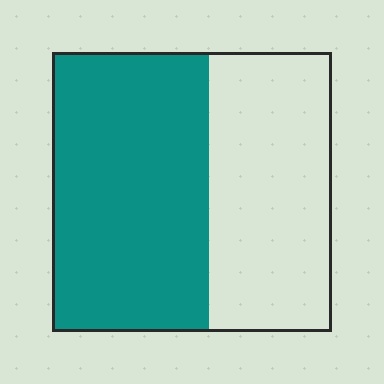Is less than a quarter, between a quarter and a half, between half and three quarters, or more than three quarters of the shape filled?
Between half and three quarters.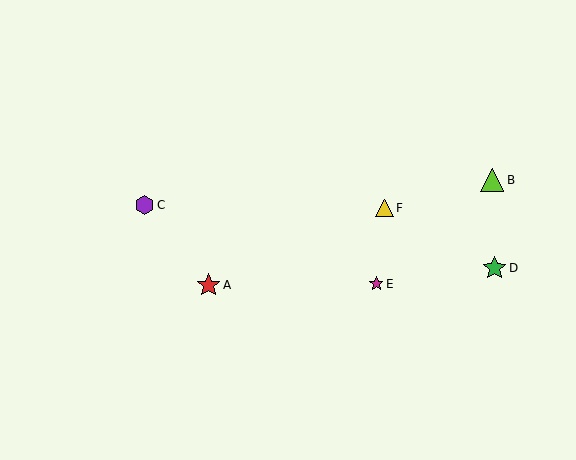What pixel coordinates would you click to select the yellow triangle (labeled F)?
Click at (384, 208) to select the yellow triangle F.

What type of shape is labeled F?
Shape F is a yellow triangle.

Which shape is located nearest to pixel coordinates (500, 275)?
The green star (labeled D) at (494, 268) is nearest to that location.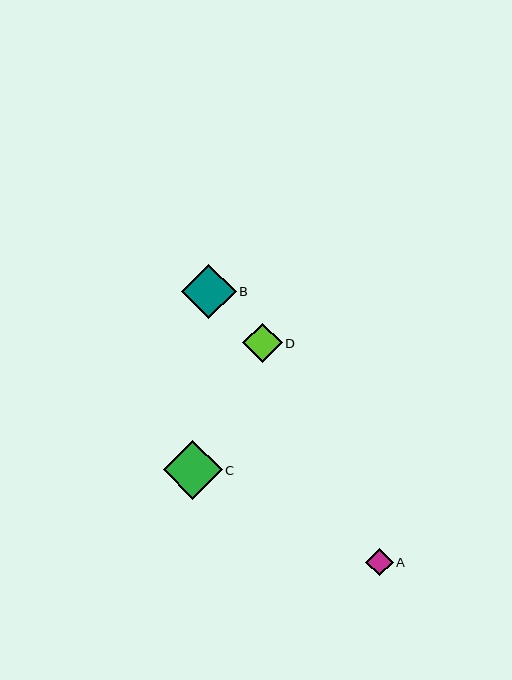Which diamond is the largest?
Diamond C is the largest with a size of approximately 59 pixels.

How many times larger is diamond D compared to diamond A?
Diamond D is approximately 1.4 times the size of diamond A.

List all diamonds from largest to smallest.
From largest to smallest: C, B, D, A.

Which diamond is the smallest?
Diamond A is the smallest with a size of approximately 28 pixels.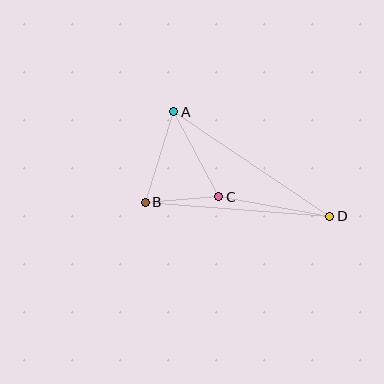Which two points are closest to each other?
Points B and C are closest to each other.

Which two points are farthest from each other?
Points A and D are farthest from each other.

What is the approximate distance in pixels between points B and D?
The distance between B and D is approximately 185 pixels.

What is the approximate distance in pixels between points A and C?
The distance between A and C is approximately 96 pixels.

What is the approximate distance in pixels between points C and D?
The distance between C and D is approximately 113 pixels.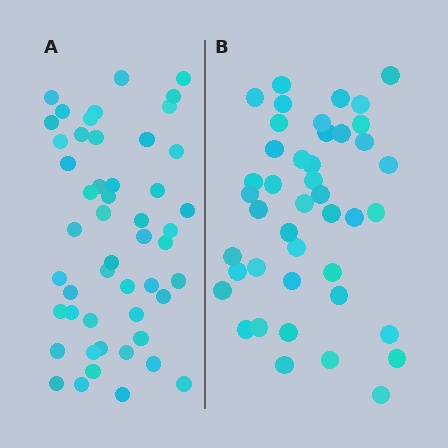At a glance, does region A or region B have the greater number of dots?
Region A (the left region) has more dots.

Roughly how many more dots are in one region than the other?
Region A has roughly 8 or so more dots than region B.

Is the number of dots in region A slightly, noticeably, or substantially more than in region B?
Region A has only slightly more — the two regions are fairly close. The ratio is roughly 1.2 to 1.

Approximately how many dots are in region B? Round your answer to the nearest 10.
About 40 dots. (The exact count is 43, which rounds to 40.)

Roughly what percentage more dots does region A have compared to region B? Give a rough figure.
About 15% more.